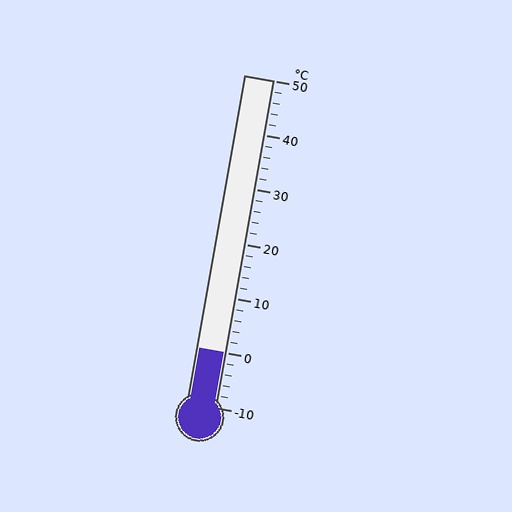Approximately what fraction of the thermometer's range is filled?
The thermometer is filled to approximately 15% of its range.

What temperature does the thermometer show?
The thermometer shows approximately 0°C.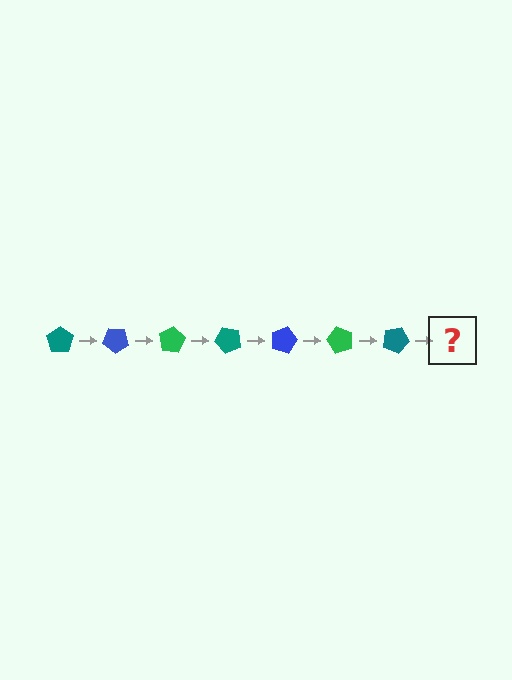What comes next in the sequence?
The next element should be a blue pentagon, rotated 280 degrees from the start.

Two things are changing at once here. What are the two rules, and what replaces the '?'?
The two rules are that it rotates 40 degrees each step and the color cycles through teal, blue, and green. The '?' should be a blue pentagon, rotated 280 degrees from the start.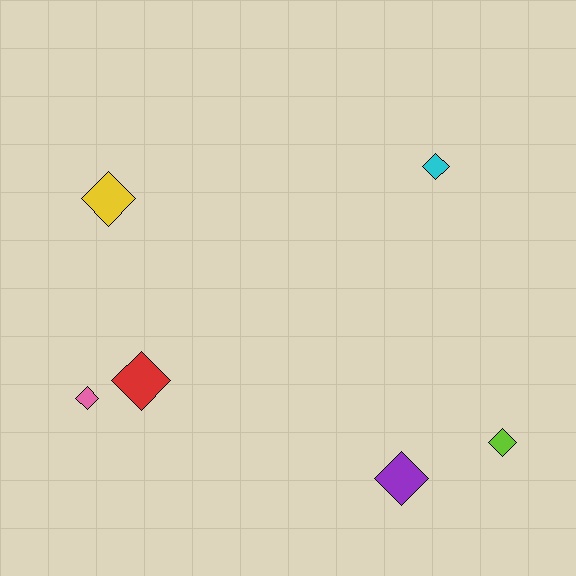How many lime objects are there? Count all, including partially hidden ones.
There is 1 lime object.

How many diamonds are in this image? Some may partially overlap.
There are 6 diamonds.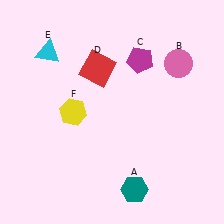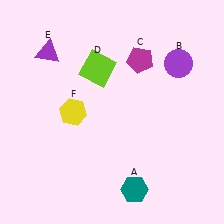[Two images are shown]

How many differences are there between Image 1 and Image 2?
There are 3 differences between the two images.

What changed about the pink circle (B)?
In Image 1, B is pink. In Image 2, it changed to purple.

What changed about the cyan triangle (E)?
In Image 1, E is cyan. In Image 2, it changed to purple.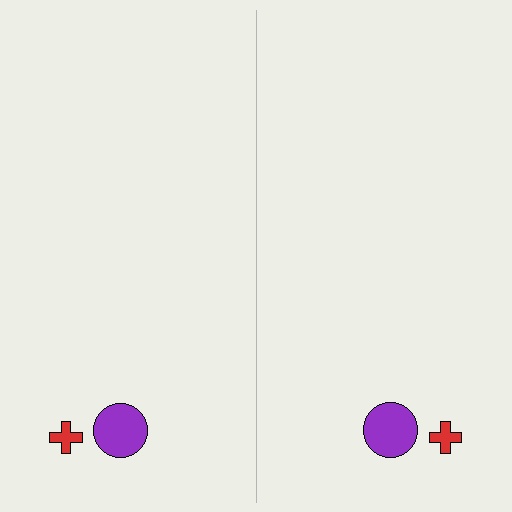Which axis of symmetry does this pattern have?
The pattern has a vertical axis of symmetry running through the center of the image.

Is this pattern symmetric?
Yes, this pattern has bilateral (reflection) symmetry.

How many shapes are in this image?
There are 4 shapes in this image.